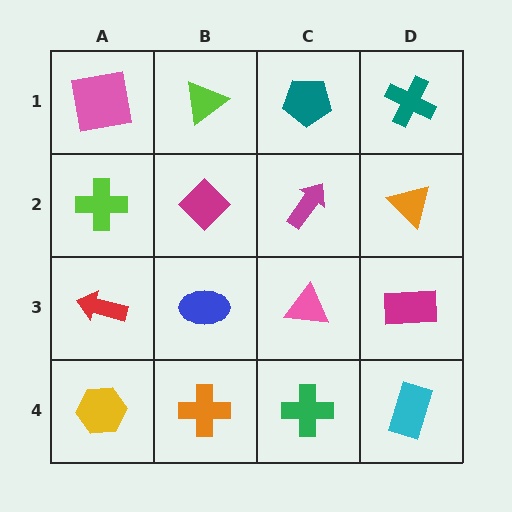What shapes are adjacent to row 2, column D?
A teal cross (row 1, column D), a magenta rectangle (row 3, column D), a magenta arrow (row 2, column C).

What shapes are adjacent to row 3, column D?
An orange triangle (row 2, column D), a cyan rectangle (row 4, column D), a pink triangle (row 3, column C).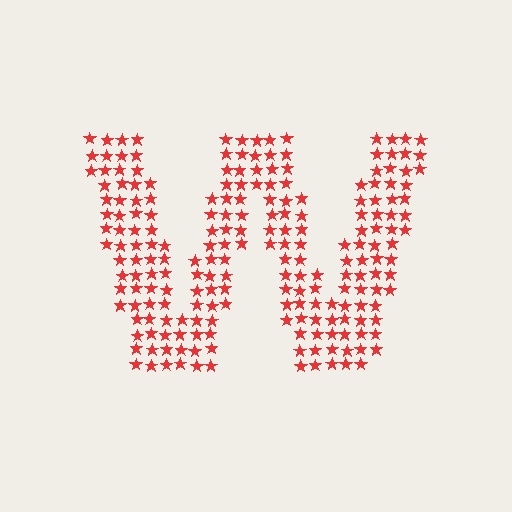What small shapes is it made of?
It is made of small stars.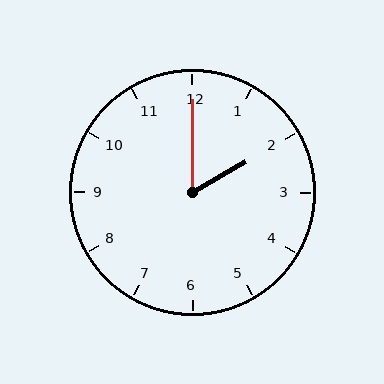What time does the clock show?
2:00.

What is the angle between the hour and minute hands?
Approximately 60 degrees.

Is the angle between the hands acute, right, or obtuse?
It is acute.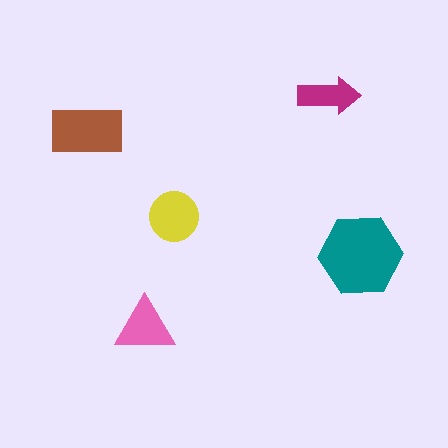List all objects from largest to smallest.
The teal hexagon, the brown rectangle, the yellow circle, the pink triangle, the magenta arrow.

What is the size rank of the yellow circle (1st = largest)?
3rd.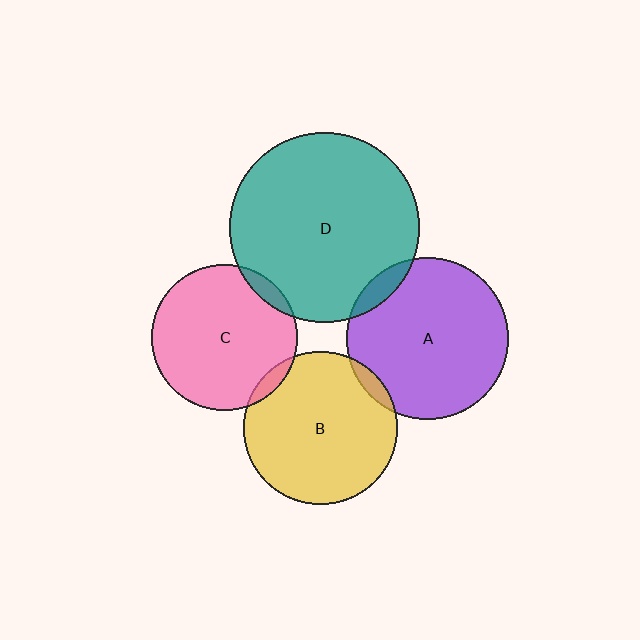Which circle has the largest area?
Circle D (teal).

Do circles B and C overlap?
Yes.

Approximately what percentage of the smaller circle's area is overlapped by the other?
Approximately 5%.